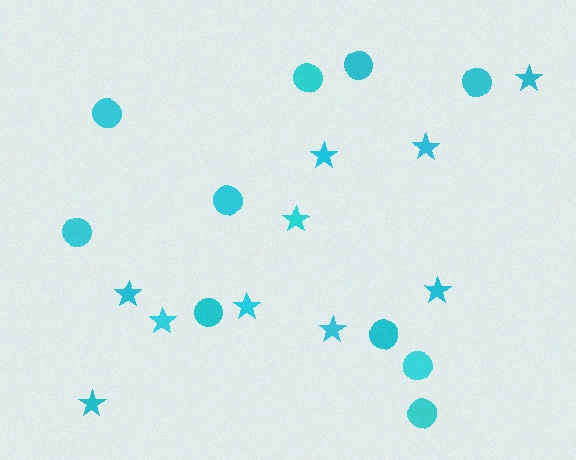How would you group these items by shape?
There are 2 groups: one group of circles (10) and one group of stars (10).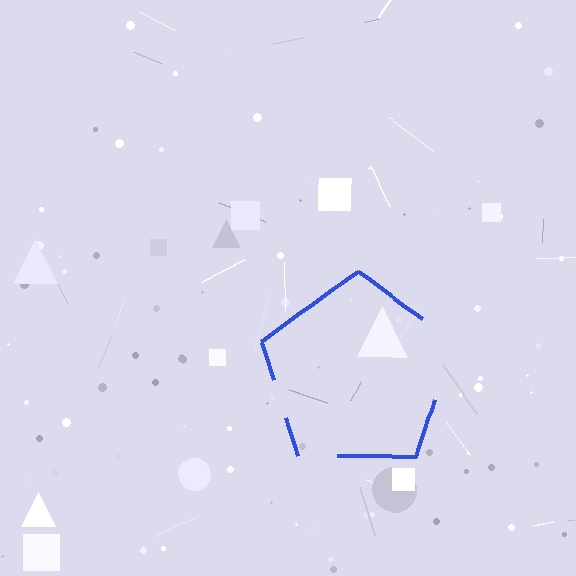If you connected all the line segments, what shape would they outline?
They would outline a pentagon.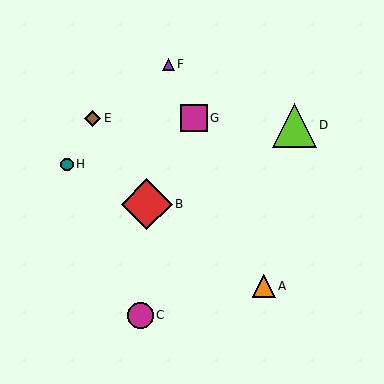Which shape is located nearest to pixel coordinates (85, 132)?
The brown diamond (labeled E) at (93, 118) is nearest to that location.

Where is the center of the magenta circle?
The center of the magenta circle is at (140, 315).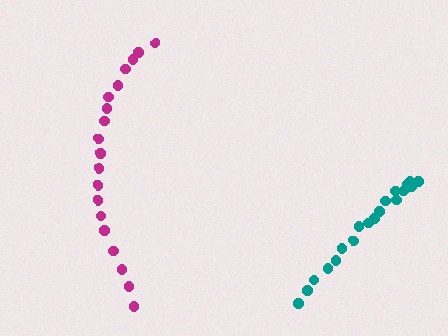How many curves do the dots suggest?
There are 2 distinct paths.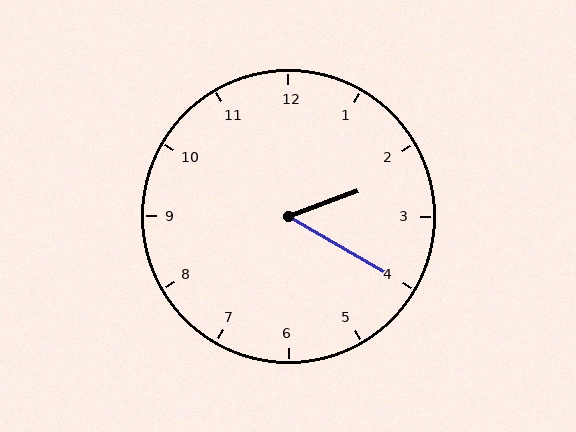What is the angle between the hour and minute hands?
Approximately 50 degrees.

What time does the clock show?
2:20.